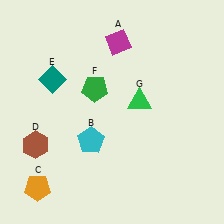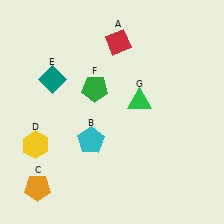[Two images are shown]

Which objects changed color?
A changed from magenta to red. D changed from brown to yellow.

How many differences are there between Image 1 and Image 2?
There are 2 differences between the two images.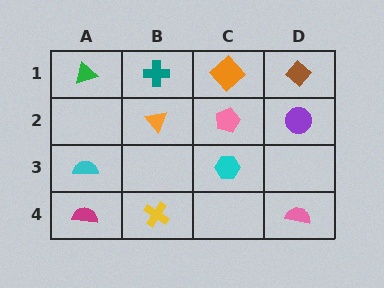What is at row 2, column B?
An orange triangle.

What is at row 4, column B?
A yellow cross.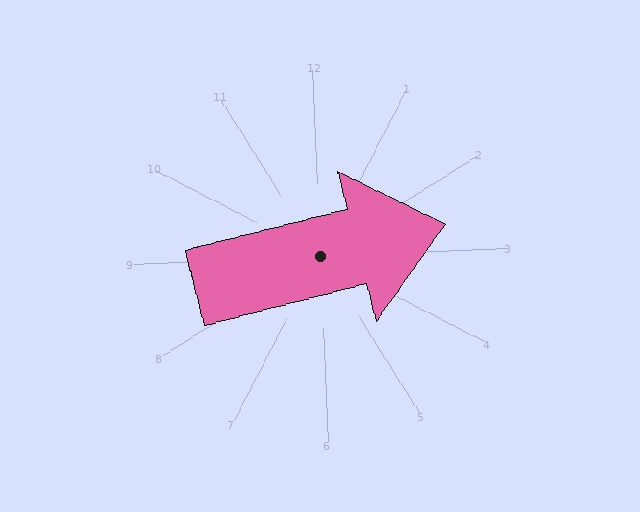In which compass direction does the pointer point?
East.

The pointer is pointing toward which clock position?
Roughly 3 o'clock.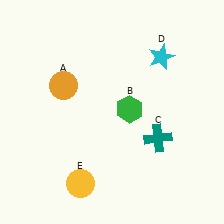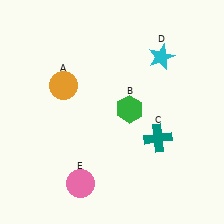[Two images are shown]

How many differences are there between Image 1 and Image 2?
There is 1 difference between the two images.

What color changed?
The circle (E) changed from yellow in Image 1 to pink in Image 2.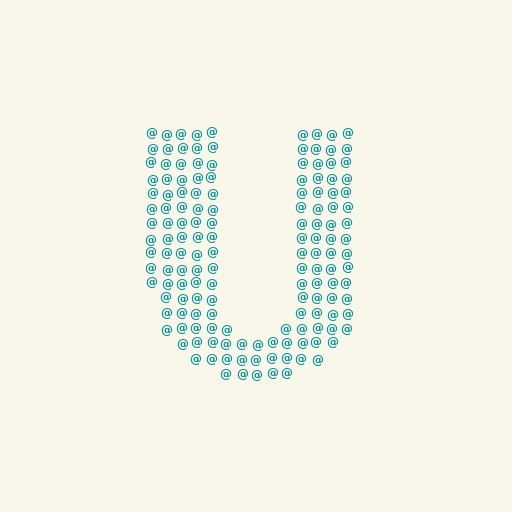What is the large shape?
The large shape is the letter U.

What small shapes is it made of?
It is made of small at signs.